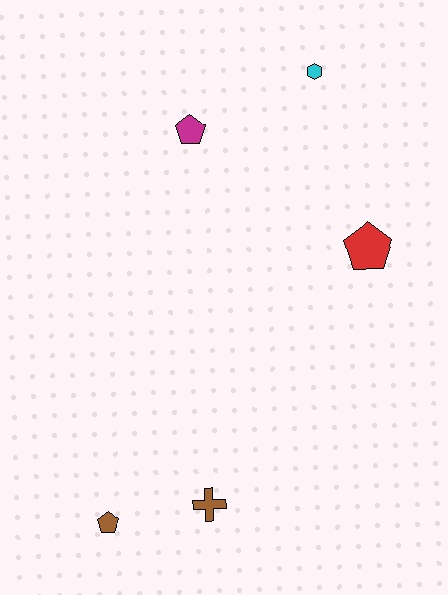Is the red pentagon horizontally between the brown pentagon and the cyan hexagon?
No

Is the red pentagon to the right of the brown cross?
Yes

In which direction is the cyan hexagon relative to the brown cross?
The cyan hexagon is above the brown cross.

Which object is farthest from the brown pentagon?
The cyan hexagon is farthest from the brown pentagon.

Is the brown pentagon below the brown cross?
Yes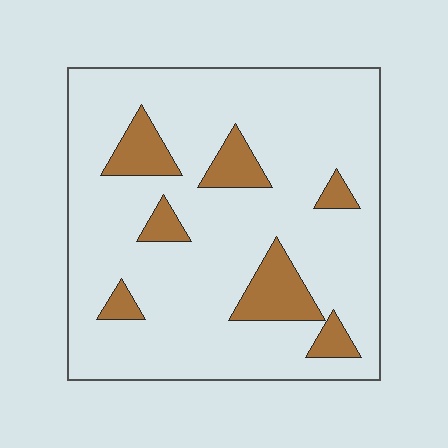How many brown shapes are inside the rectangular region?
7.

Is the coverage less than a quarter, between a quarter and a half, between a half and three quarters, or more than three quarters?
Less than a quarter.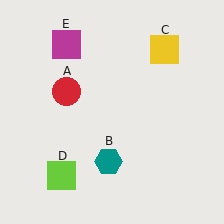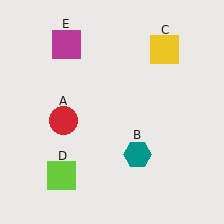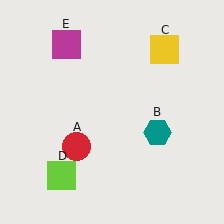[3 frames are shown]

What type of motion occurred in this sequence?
The red circle (object A), teal hexagon (object B) rotated counterclockwise around the center of the scene.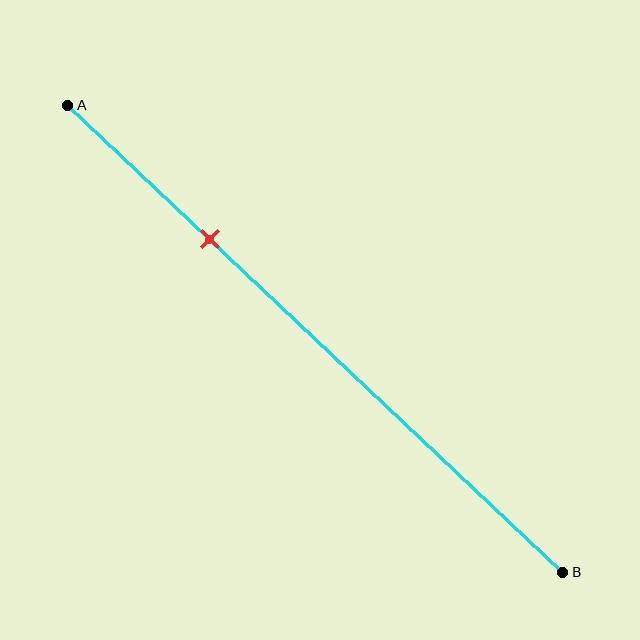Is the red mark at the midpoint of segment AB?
No, the mark is at about 30% from A, not at the 50% midpoint.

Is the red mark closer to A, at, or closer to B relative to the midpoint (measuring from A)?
The red mark is closer to point A than the midpoint of segment AB.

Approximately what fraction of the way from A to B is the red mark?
The red mark is approximately 30% of the way from A to B.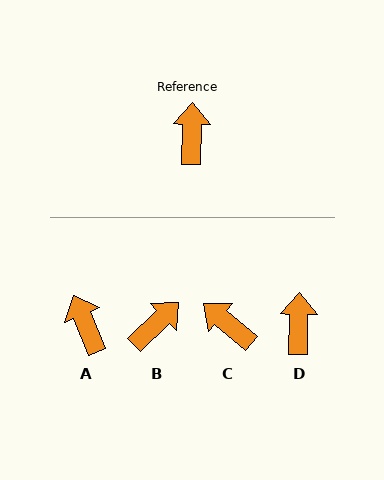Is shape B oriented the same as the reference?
No, it is off by about 45 degrees.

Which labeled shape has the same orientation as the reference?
D.